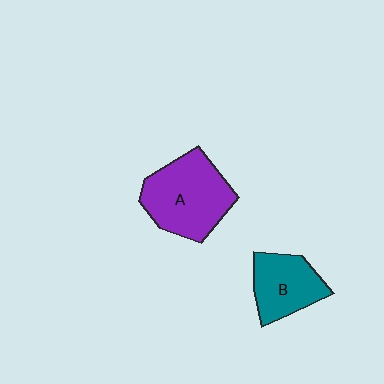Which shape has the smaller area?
Shape B (teal).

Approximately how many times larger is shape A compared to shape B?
Approximately 1.5 times.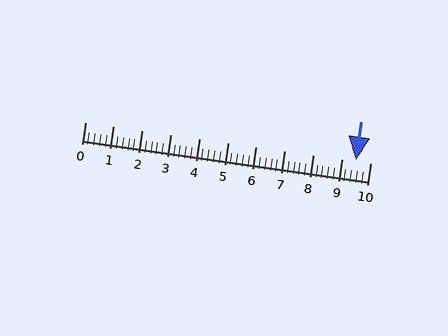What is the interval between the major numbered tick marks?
The major tick marks are spaced 1 units apart.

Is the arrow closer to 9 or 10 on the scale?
The arrow is closer to 10.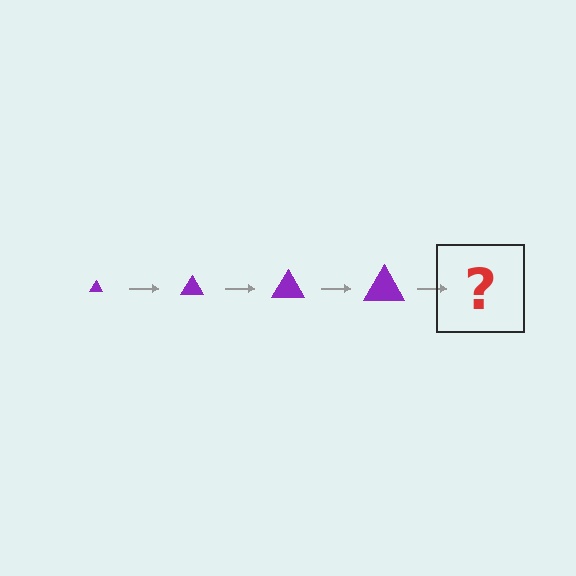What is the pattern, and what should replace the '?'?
The pattern is that the triangle gets progressively larger each step. The '?' should be a purple triangle, larger than the previous one.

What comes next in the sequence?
The next element should be a purple triangle, larger than the previous one.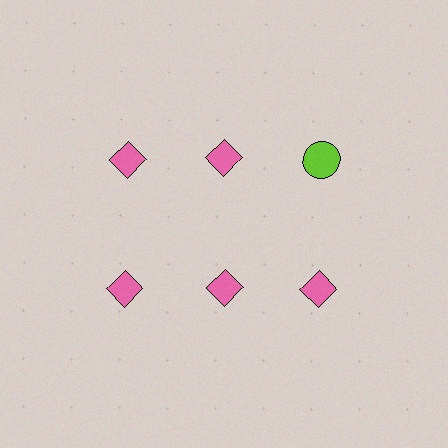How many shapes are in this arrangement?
There are 6 shapes arranged in a grid pattern.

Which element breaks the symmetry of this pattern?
The lime circle in the top row, center column breaks the symmetry. All other shapes are pink diamonds.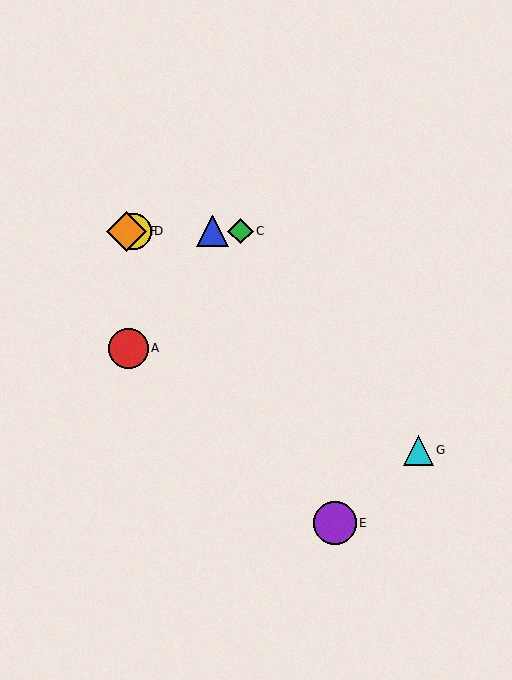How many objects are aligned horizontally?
4 objects (B, C, D, F) are aligned horizontally.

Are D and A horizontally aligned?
No, D is at y≈231 and A is at y≈348.